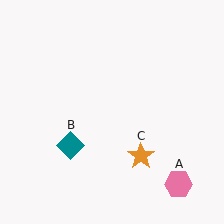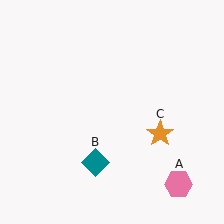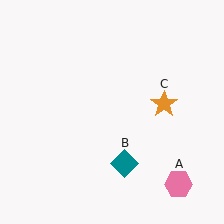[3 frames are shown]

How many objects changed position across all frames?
2 objects changed position: teal diamond (object B), orange star (object C).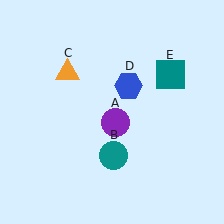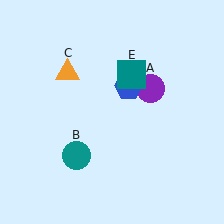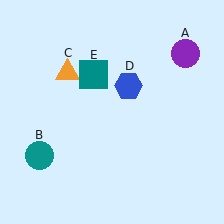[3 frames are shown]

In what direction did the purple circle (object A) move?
The purple circle (object A) moved up and to the right.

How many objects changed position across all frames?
3 objects changed position: purple circle (object A), teal circle (object B), teal square (object E).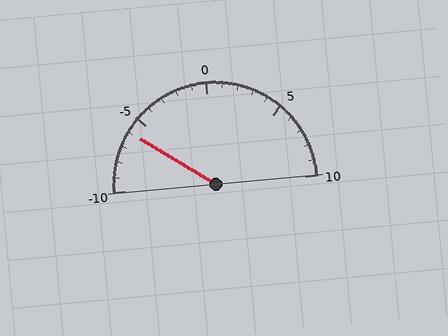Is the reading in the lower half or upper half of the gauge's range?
The reading is in the lower half of the range (-10 to 10).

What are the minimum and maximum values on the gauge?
The gauge ranges from -10 to 10.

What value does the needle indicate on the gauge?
The needle indicates approximately -6.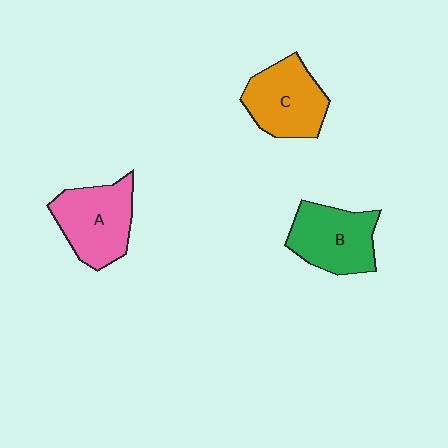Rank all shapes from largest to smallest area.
From largest to smallest: A (pink), B (green), C (orange).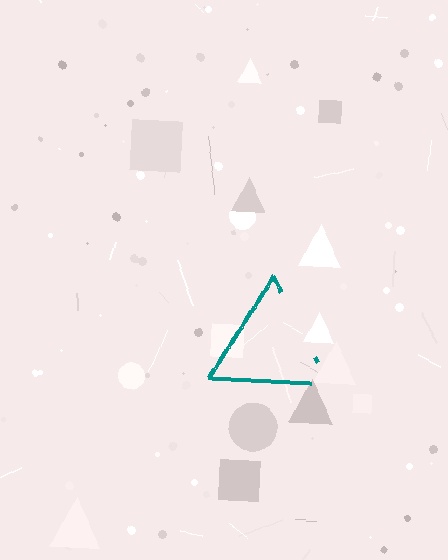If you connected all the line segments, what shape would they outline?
They would outline a triangle.